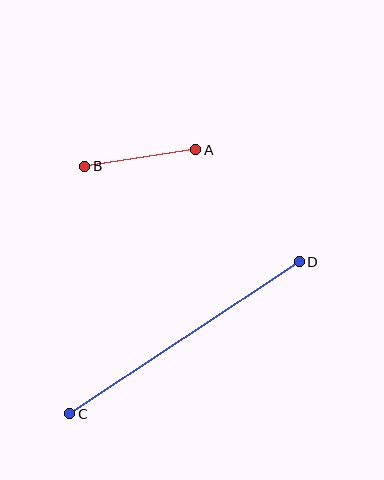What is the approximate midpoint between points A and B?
The midpoint is at approximately (140, 158) pixels.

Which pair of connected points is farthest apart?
Points C and D are farthest apart.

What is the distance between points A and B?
The distance is approximately 112 pixels.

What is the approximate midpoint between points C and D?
The midpoint is at approximately (184, 338) pixels.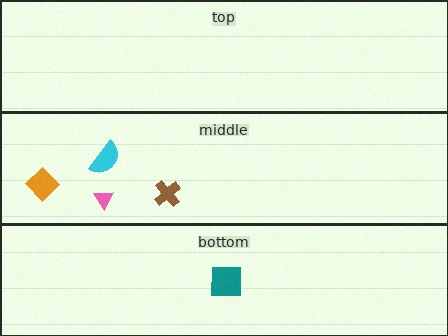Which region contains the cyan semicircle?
The middle region.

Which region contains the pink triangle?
The middle region.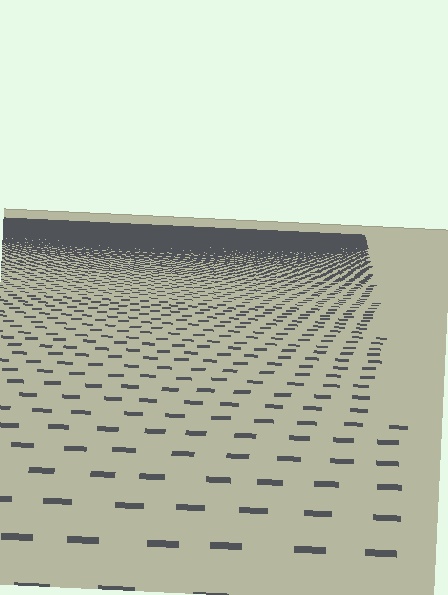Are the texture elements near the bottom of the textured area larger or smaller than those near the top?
Larger. Near the bottom, elements are closer to the viewer and appear at a bigger on-screen size.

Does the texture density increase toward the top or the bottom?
Density increases toward the top.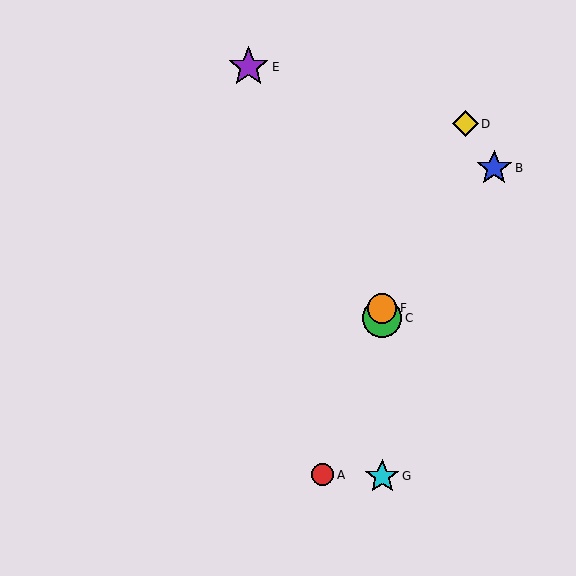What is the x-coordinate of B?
Object B is at x≈494.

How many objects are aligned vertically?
3 objects (C, F, G) are aligned vertically.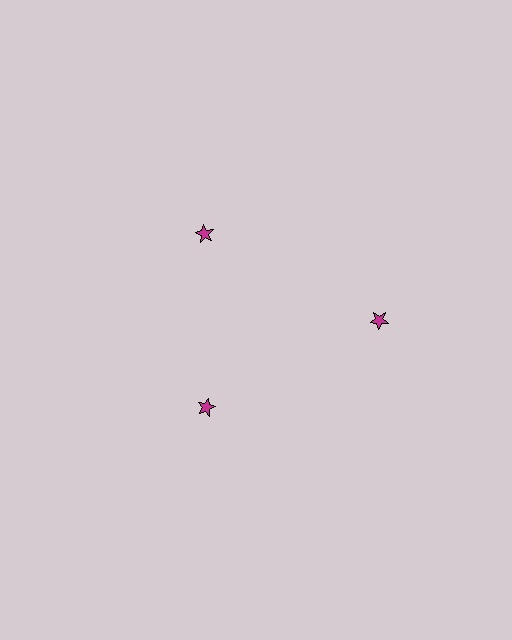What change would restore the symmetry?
The symmetry would be restored by moving it inward, back onto the ring so that all 3 stars sit at equal angles and equal distance from the center.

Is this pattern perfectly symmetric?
No. The 3 magenta stars are arranged in a ring, but one element near the 3 o'clock position is pushed outward from the center, breaking the 3-fold rotational symmetry.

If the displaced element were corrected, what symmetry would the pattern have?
It would have 3-fold rotational symmetry — the pattern would map onto itself every 120 degrees.